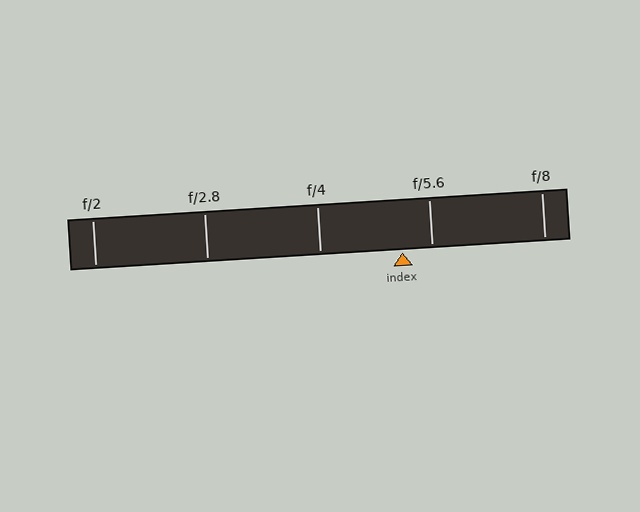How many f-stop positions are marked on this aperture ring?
There are 5 f-stop positions marked.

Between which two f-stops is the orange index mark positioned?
The index mark is between f/4 and f/5.6.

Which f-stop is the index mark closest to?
The index mark is closest to f/5.6.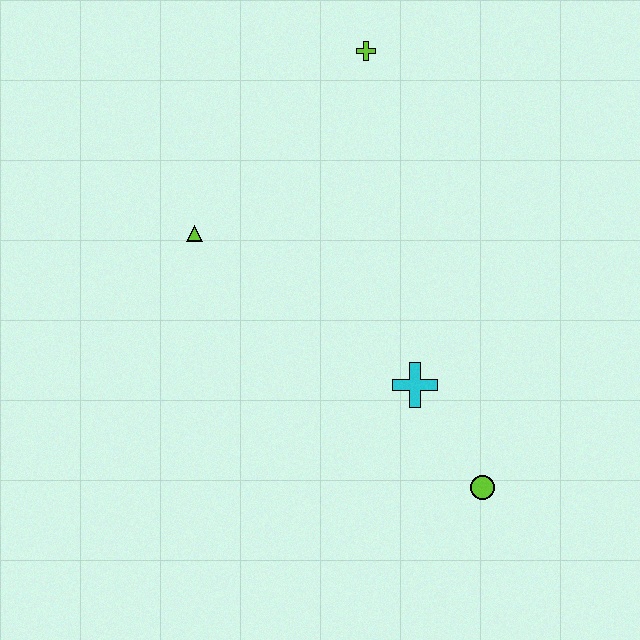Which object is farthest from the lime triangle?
The lime circle is farthest from the lime triangle.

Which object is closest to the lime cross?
The lime triangle is closest to the lime cross.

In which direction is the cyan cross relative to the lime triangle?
The cyan cross is to the right of the lime triangle.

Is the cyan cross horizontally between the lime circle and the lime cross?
Yes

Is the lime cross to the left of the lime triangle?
No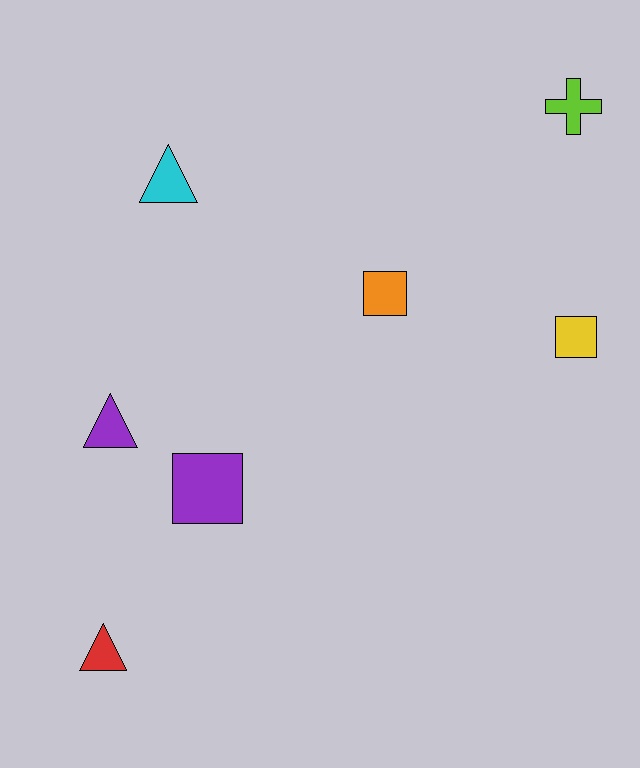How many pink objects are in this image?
There are no pink objects.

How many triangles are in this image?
There are 3 triangles.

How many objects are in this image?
There are 7 objects.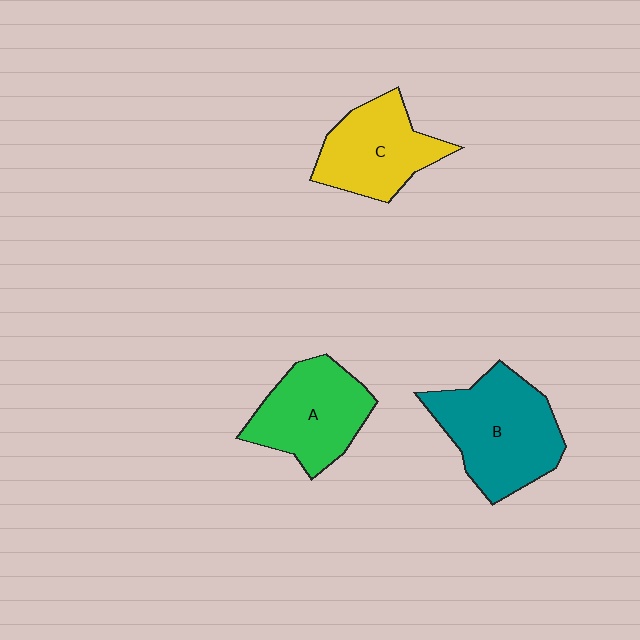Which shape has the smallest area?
Shape C (yellow).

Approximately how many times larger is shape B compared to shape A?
Approximately 1.2 times.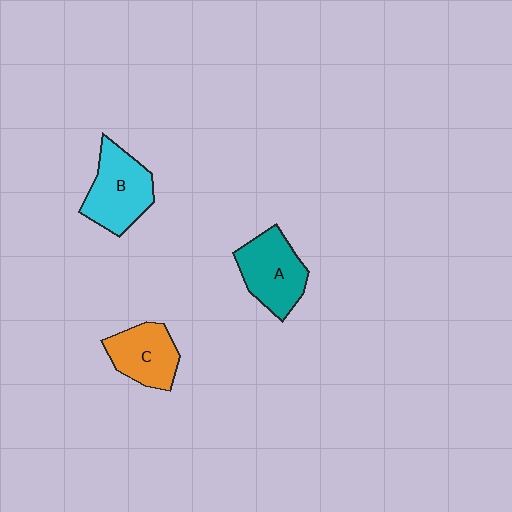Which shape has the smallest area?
Shape C (orange).